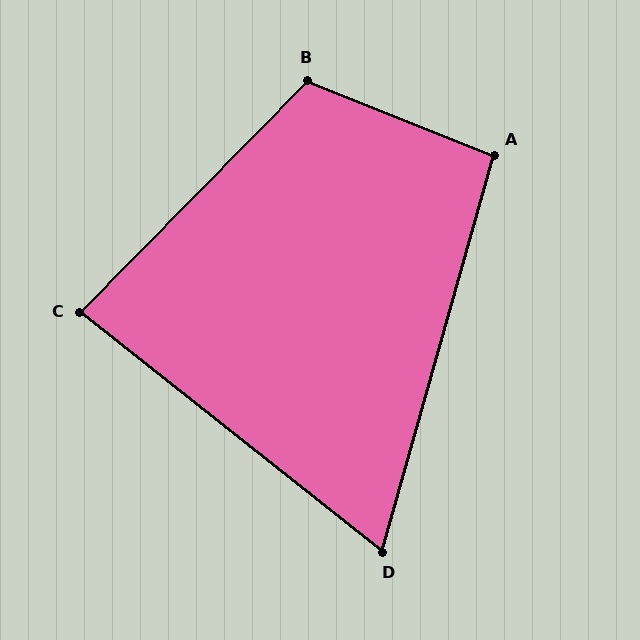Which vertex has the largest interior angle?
B, at approximately 113 degrees.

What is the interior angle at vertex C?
Approximately 84 degrees (acute).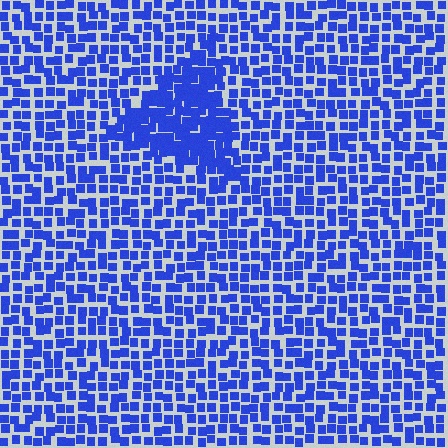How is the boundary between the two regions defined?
The boundary is defined by a change in element density (approximately 1.7x ratio). All elements are the same color, size, and shape.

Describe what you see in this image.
The image contains small blue elements arranged at two different densities. A triangle-shaped region is visible where the elements are more densely packed than the surrounding area.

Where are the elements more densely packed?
The elements are more densely packed inside the triangle boundary.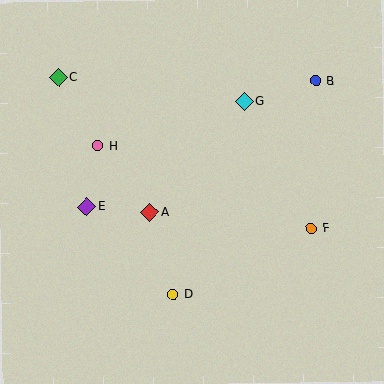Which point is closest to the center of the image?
Point A at (150, 212) is closest to the center.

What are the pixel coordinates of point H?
Point H is at (98, 146).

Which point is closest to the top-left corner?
Point C is closest to the top-left corner.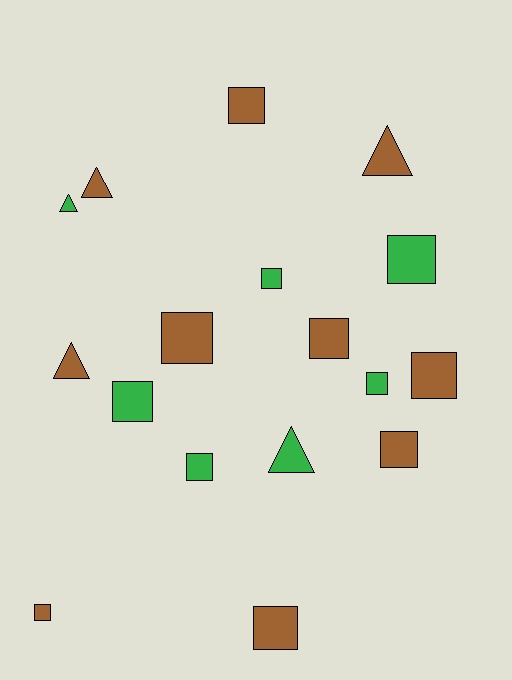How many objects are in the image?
There are 17 objects.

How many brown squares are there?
There are 7 brown squares.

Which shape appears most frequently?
Square, with 12 objects.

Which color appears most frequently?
Brown, with 10 objects.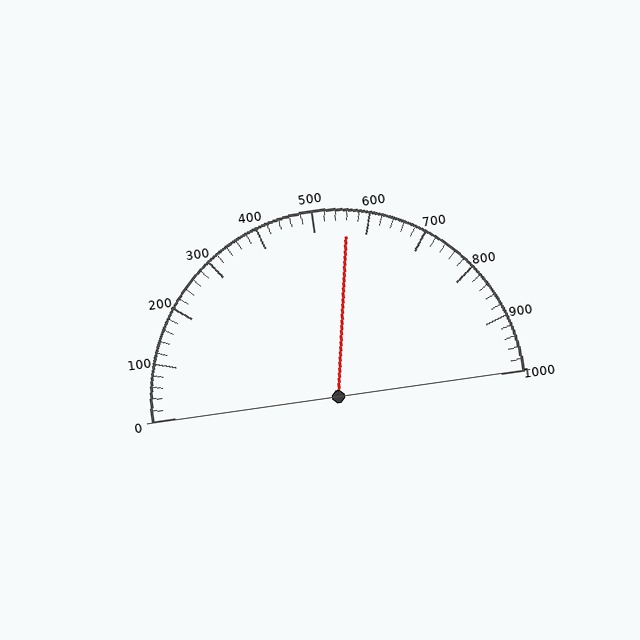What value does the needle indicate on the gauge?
The needle indicates approximately 560.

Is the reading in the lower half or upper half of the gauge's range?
The reading is in the upper half of the range (0 to 1000).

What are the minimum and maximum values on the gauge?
The gauge ranges from 0 to 1000.